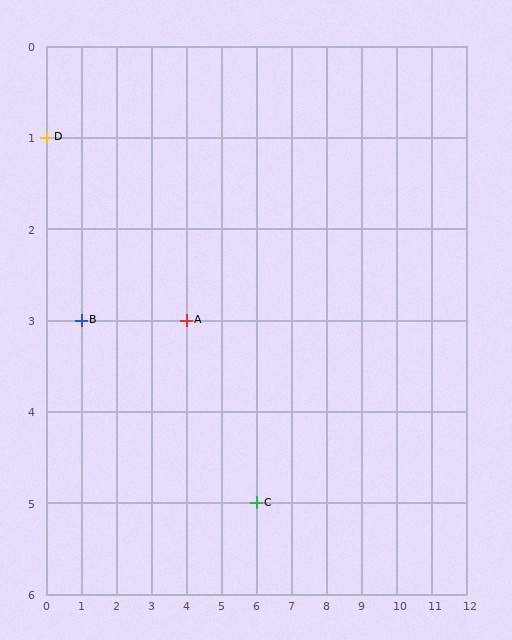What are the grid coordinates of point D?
Point D is at grid coordinates (0, 1).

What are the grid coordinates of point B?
Point B is at grid coordinates (1, 3).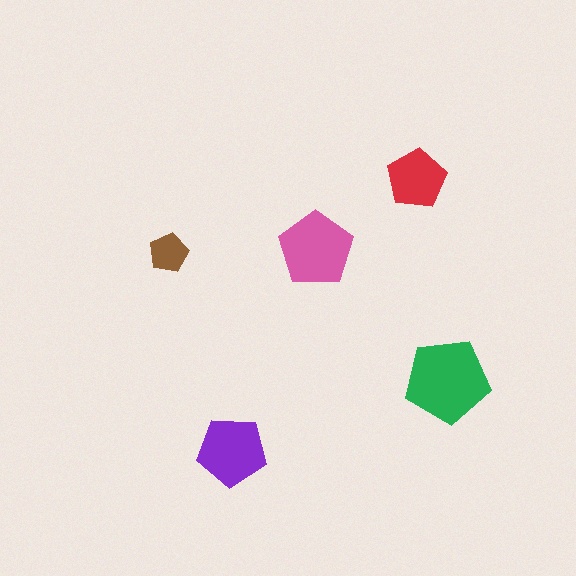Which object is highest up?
The red pentagon is topmost.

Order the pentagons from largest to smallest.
the green one, the pink one, the purple one, the red one, the brown one.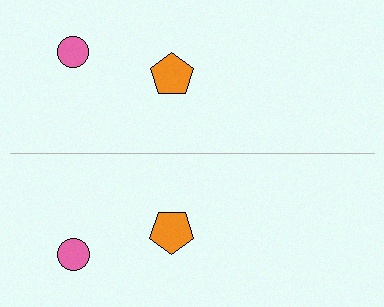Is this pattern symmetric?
Yes, this pattern has bilateral (reflection) symmetry.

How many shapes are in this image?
There are 4 shapes in this image.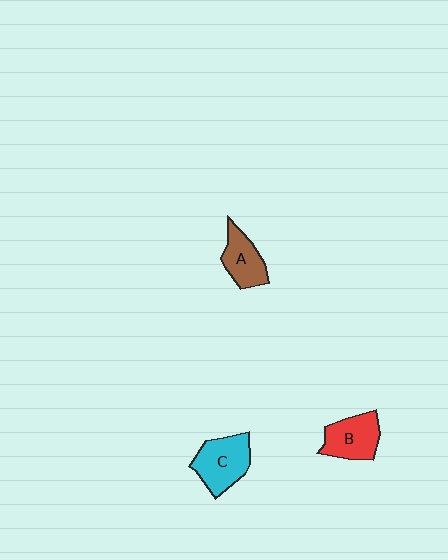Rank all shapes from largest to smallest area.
From largest to smallest: C (cyan), B (red), A (brown).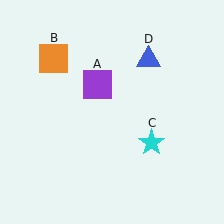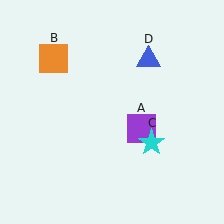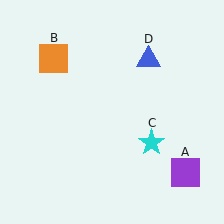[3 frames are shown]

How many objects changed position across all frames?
1 object changed position: purple square (object A).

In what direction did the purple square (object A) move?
The purple square (object A) moved down and to the right.